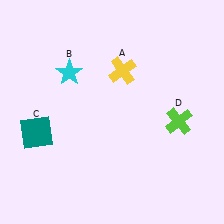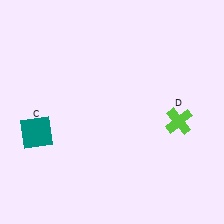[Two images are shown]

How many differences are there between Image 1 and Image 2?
There are 2 differences between the two images.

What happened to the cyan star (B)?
The cyan star (B) was removed in Image 2. It was in the top-left area of Image 1.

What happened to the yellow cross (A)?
The yellow cross (A) was removed in Image 2. It was in the top-right area of Image 1.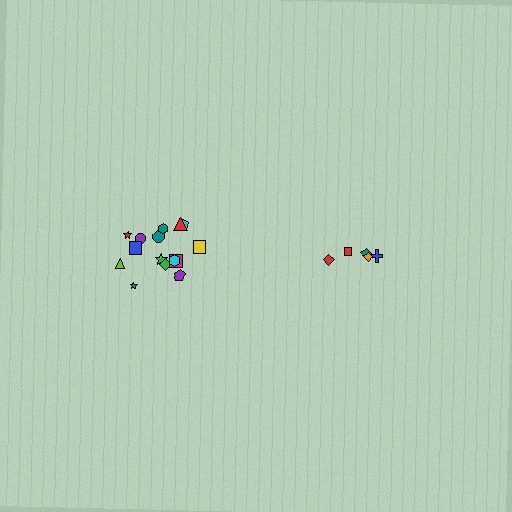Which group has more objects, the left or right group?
The left group.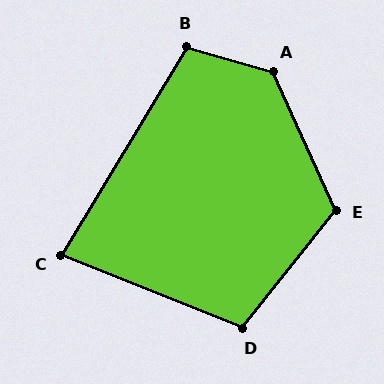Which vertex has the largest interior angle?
A, at approximately 130 degrees.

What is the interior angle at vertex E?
Approximately 117 degrees (obtuse).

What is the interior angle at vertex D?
Approximately 106 degrees (obtuse).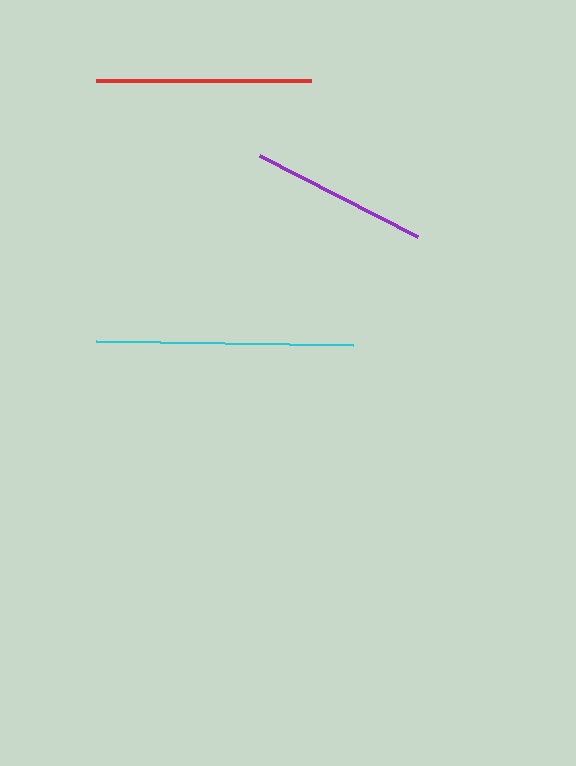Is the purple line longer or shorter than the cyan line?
The cyan line is longer than the purple line.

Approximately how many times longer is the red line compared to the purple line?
The red line is approximately 1.2 times the length of the purple line.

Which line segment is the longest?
The cyan line is the longest at approximately 257 pixels.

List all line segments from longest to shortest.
From longest to shortest: cyan, red, purple.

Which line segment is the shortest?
The purple line is the shortest at approximately 178 pixels.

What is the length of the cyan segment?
The cyan segment is approximately 257 pixels long.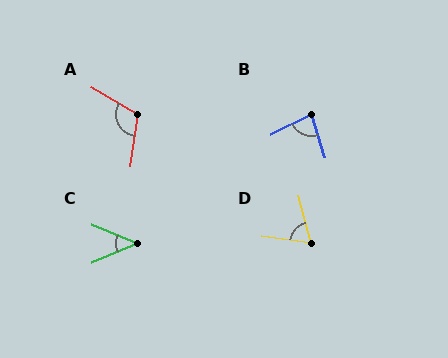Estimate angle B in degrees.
Approximately 81 degrees.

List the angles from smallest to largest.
C (46°), D (67°), B (81°), A (113°).